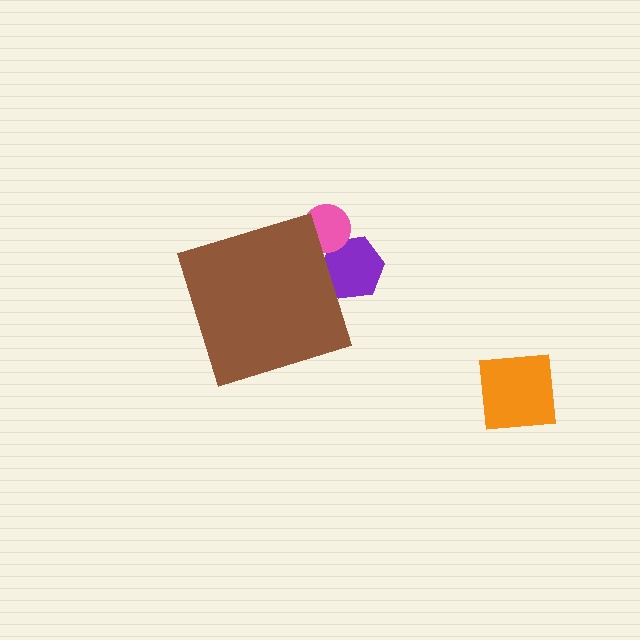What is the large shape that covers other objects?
A brown diamond.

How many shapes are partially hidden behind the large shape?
2 shapes are partially hidden.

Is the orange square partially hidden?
No, the orange square is fully visible.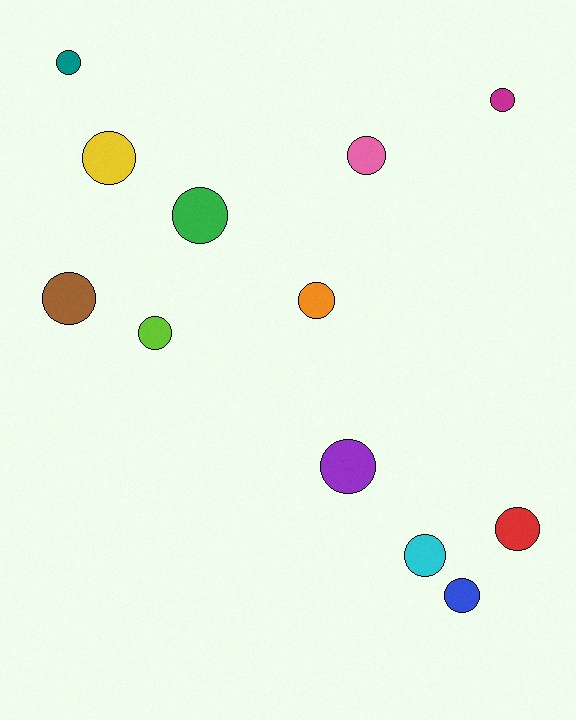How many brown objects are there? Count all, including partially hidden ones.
There is 1 brown object.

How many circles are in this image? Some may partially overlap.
There are 12 circles.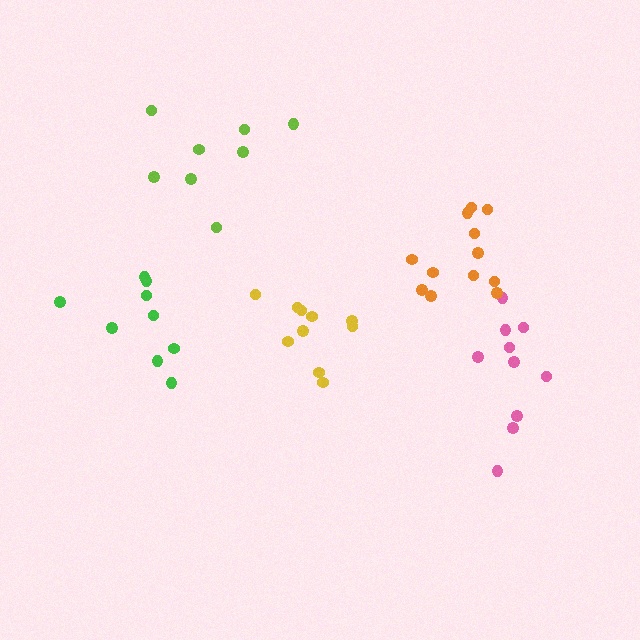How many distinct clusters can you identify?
There are 5 distinct clusters.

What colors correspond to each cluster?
The clusters are colored: pink, green, lime, yellow, orange.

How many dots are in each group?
Group 1: 10 dots, Group 2: 9 dots, Group 3: 8 dots, Group 4: 10 dots, Group 5: 12 dots (49 total).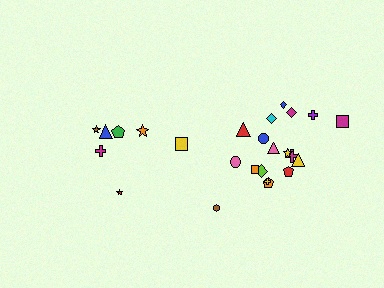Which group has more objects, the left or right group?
The right group.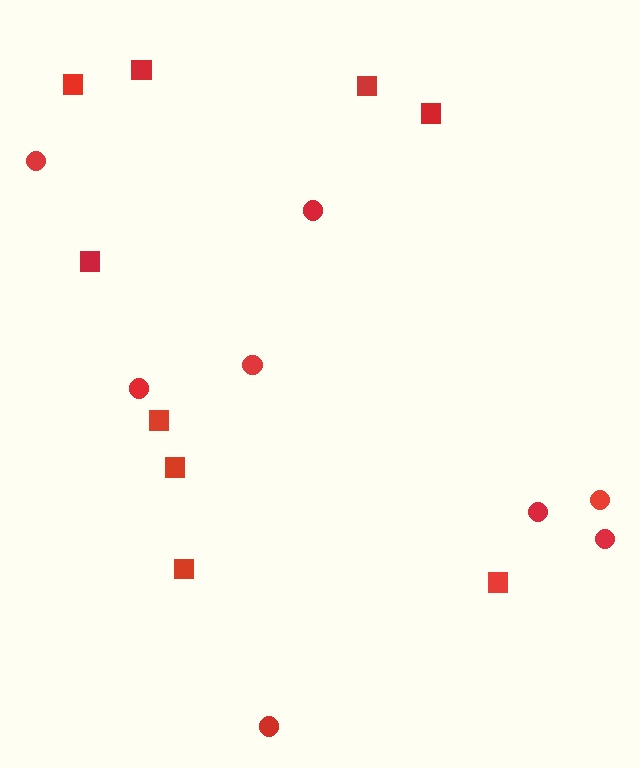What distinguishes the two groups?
There are 2 groups: one group of circles (8) and one group of squares (9).